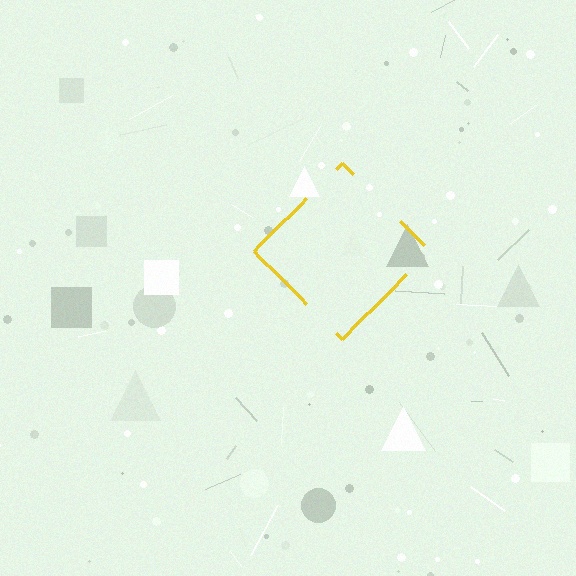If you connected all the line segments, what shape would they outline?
They would outline a diamond.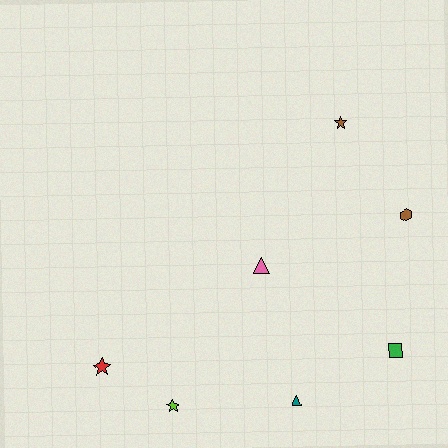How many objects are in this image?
There are 7 objects.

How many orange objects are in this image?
There are no orange objects.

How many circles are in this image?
There are no circles.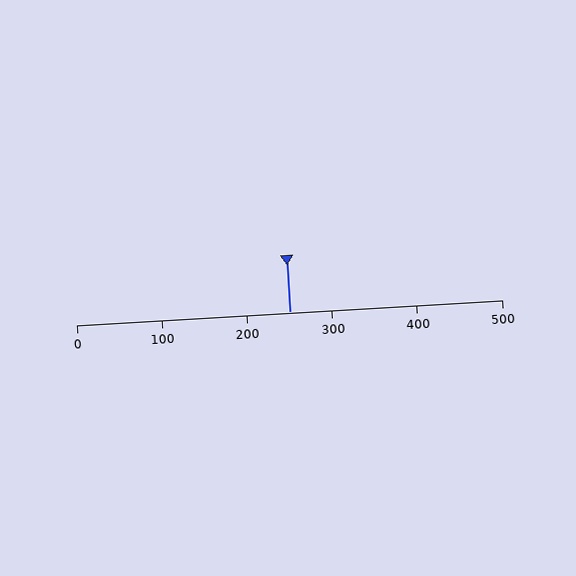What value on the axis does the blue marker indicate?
The marker indicates approximately 250.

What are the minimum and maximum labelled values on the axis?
The axis runs from 0 to 500.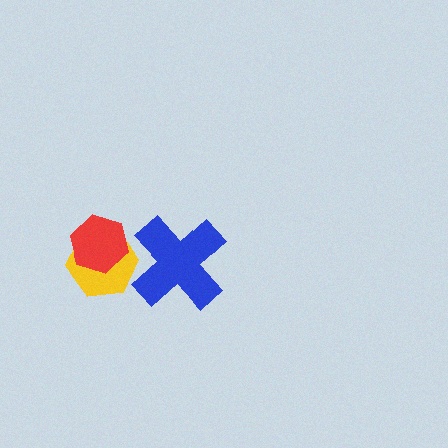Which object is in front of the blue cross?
The yellow hexagon is in front of the blue cross.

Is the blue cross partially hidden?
Yes, it is partially covered by another shape.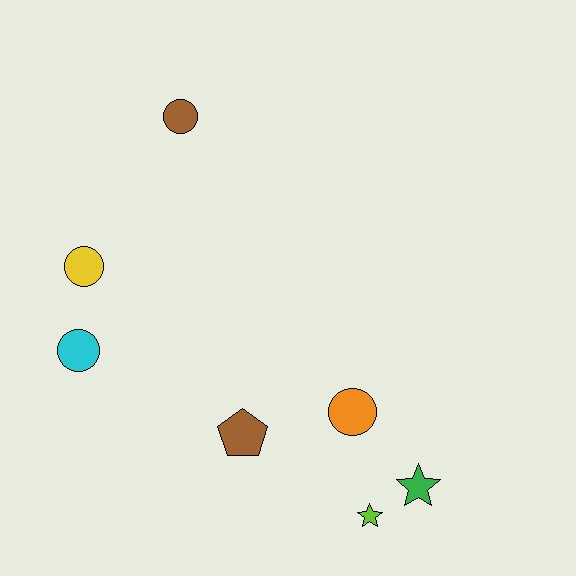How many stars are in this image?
There are 2 stars.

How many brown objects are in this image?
There are 2 brown objects.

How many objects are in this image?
There are 7 objects.